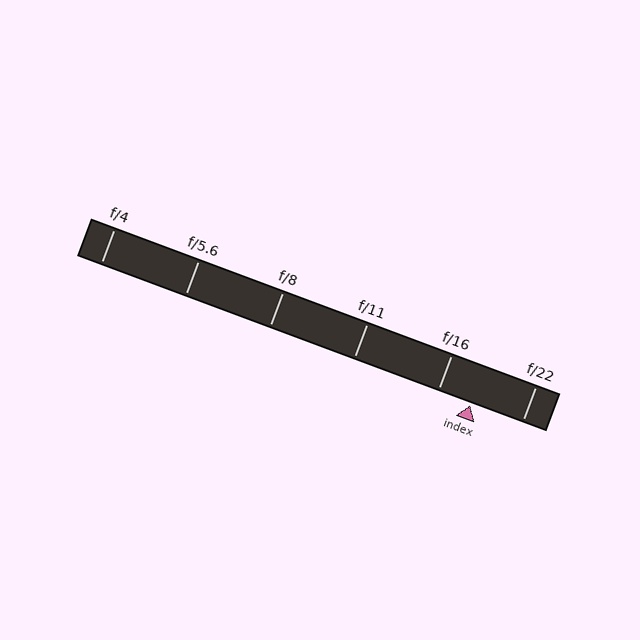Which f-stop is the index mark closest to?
The index mark is closest to f/16.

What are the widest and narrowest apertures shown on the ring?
The widest aperture shown is f/4 and the narrowest is f/22.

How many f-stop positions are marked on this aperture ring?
There are 6 f-stop positions marked.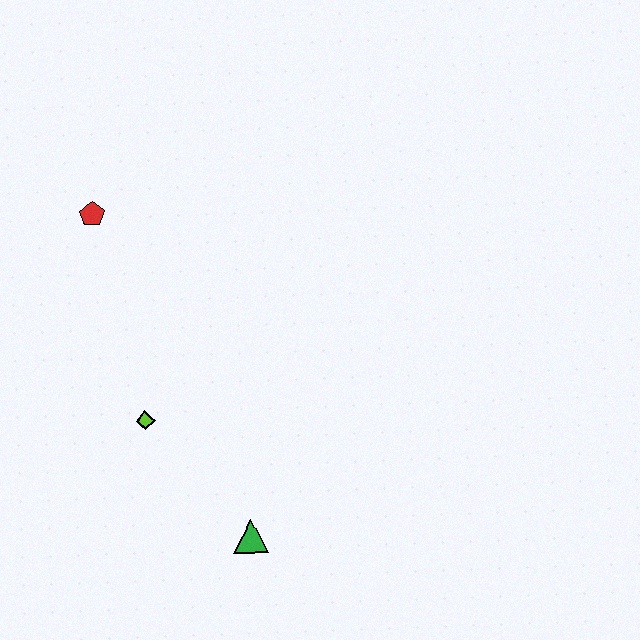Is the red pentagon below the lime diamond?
No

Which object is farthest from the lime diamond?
The red pentagon is farthest from the lime diamond.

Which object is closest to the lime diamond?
The green triangle is closest to the lime diamond.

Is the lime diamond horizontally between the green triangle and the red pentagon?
Yes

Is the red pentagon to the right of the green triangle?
No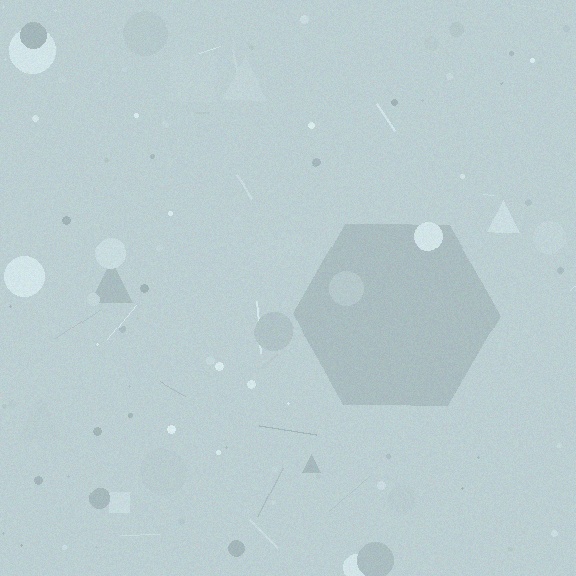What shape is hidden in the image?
A hexagon is hidden in the image.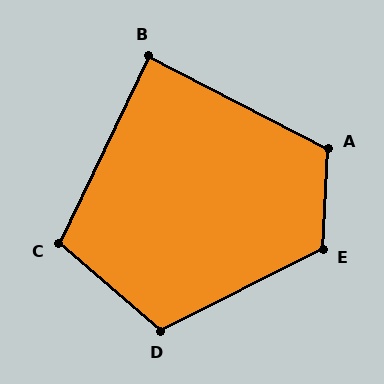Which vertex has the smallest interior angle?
B, at approximately 88 degrees.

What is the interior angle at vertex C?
Approximately 105 degrees (obtuse).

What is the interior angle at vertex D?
Approximately 112 degrees (obtuse).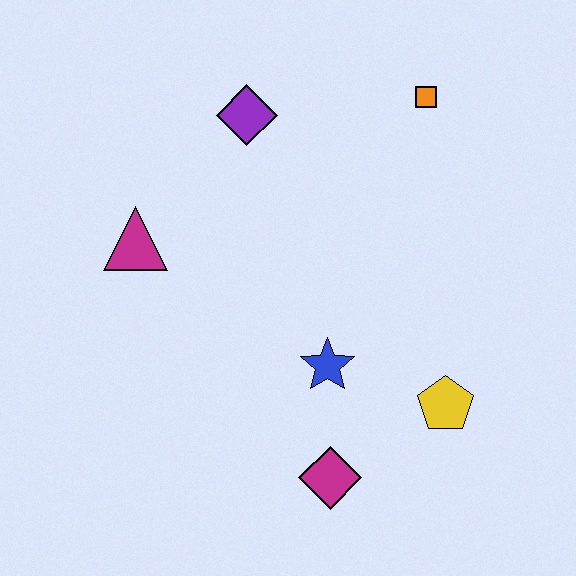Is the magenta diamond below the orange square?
Yes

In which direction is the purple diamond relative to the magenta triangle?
The purple diamond is above the magenta triangle.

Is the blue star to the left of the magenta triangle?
No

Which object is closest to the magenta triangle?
The purple diamond is closest to the magenta triangle.